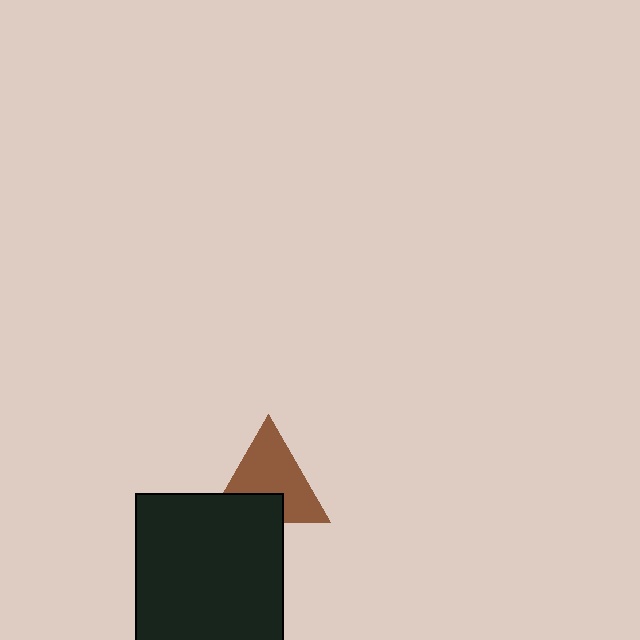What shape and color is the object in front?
The object in front is a black square.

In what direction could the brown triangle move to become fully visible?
The brown triangle could move up. That would shift it out from behind the black square entirely.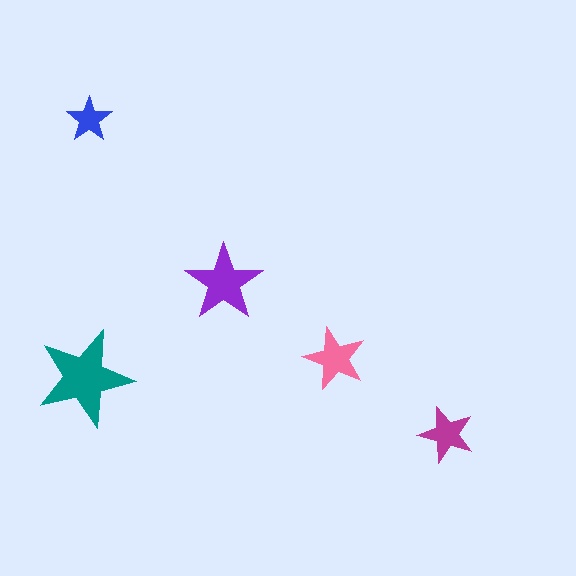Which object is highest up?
The blue star is topmost.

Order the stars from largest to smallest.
the teal one, the purple one, the pink one, the magenta one, the blue one.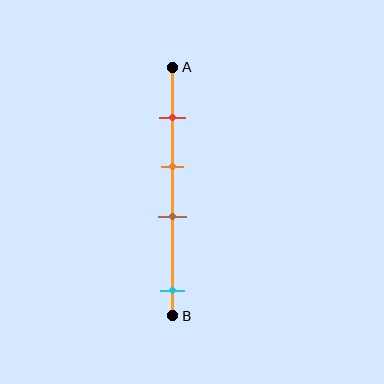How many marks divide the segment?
There are 4 marks dividing the segment.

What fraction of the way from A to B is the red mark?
The red mark is approximately 20% (0.2) of the way from A to B.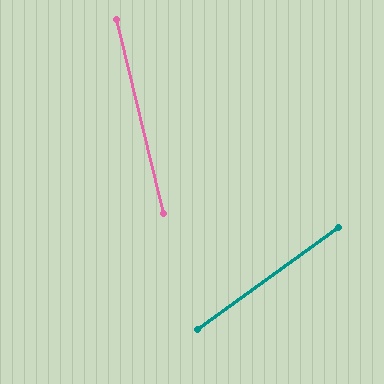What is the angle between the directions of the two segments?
Approximately 68 degrees.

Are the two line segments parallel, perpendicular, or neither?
Neither parallel nor perpendicular — they differ by about 68°.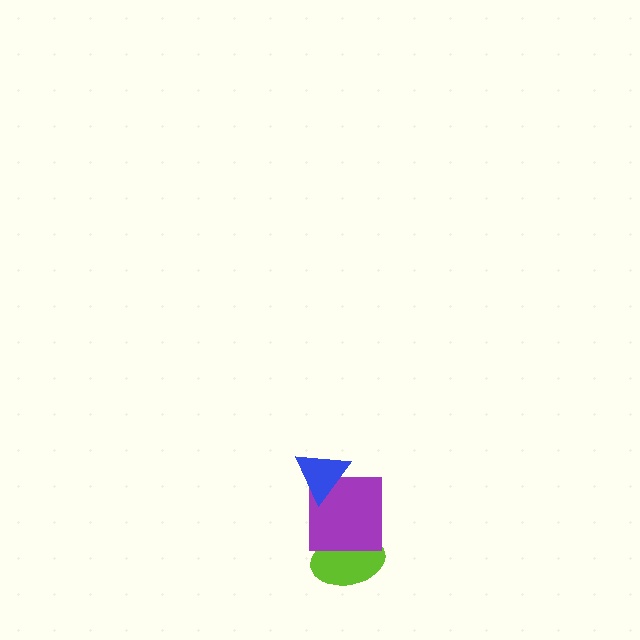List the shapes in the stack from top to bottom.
From top to bottom: the blue triangle, the purple square, the lime ellipse.